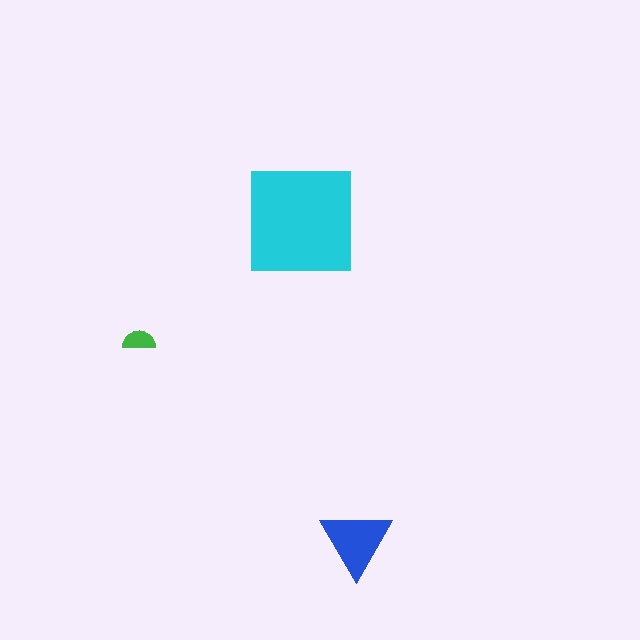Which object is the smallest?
The green semicircle.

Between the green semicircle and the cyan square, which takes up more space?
The cyan square.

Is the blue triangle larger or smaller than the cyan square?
Smaller.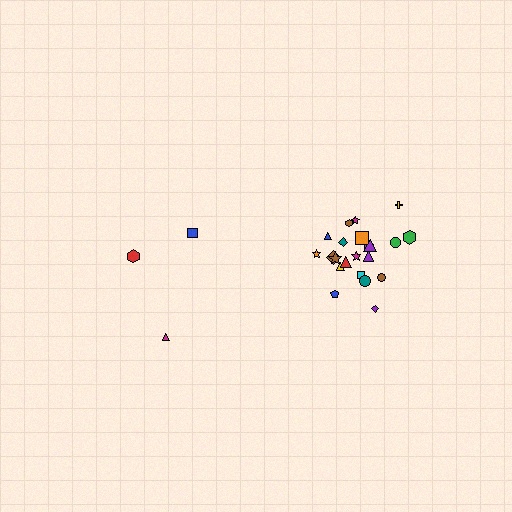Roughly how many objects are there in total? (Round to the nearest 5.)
Roughly 25 objects in total.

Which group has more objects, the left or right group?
The right group.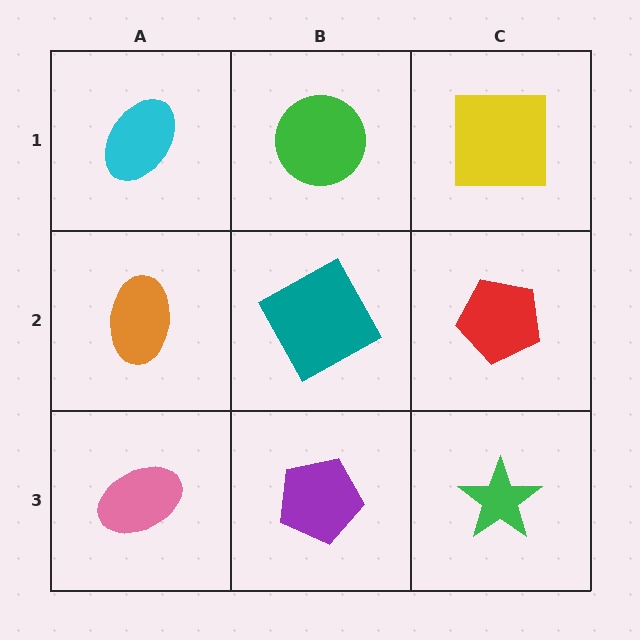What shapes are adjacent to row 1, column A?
An orange ellipse (row 2, column A), a green circle (row 1, column B).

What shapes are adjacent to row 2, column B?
A green circle (row 1, column B), a purple pentagon (row 3, column B), an orange ellipse (row 2, column A), a red pentagon (row 2, column C).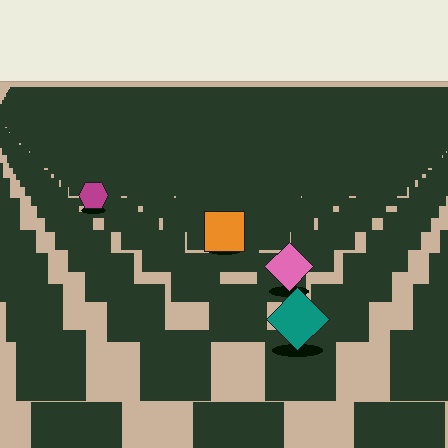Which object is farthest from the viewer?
The magenta hexagon is farthest from the viewer. It appears smaller and the ground texture around it is denser.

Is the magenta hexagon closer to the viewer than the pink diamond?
No. The pink diamond is closer — you can tell from the texture gradient: the ground texture is coarser near it.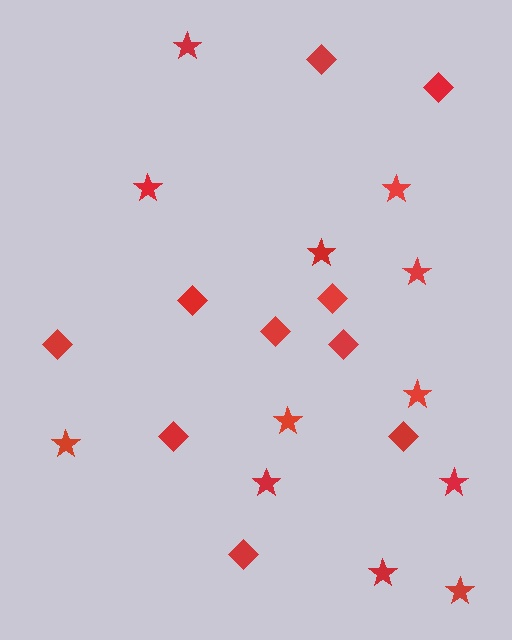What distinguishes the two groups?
There are 2 groups: one group of diamonds (10) and one group of stars (12).